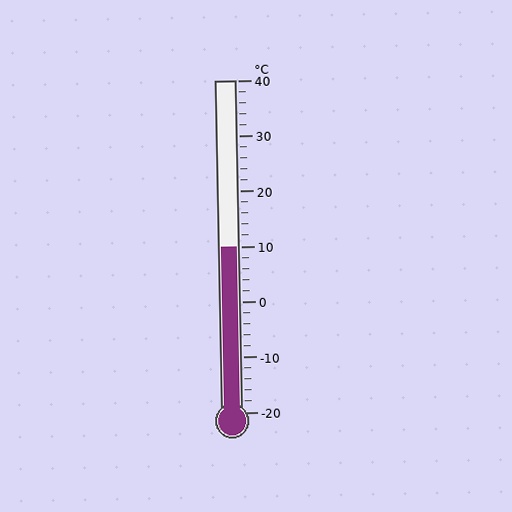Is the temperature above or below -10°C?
The temperature is above -10°C.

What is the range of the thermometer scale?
The thermometer scale ranges from -20°C to 40°C.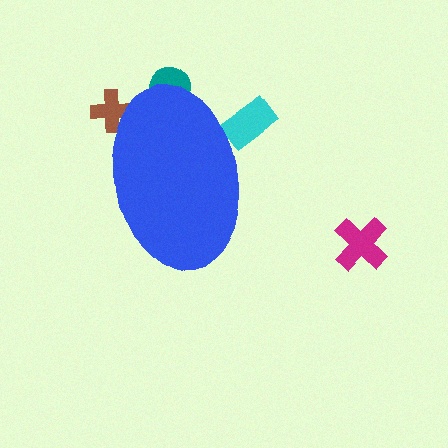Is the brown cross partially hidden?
Yes, the brown cross is partially hidden behind the blue ellipse.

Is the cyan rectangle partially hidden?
Yes, the cyan rectangle is partially hidden behind the blue ellipse.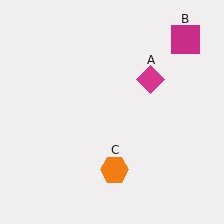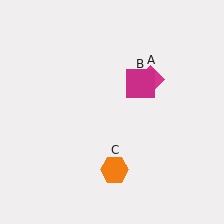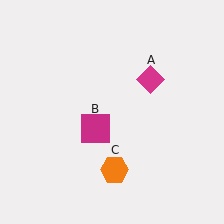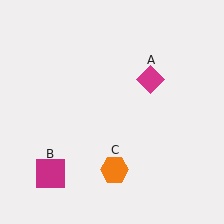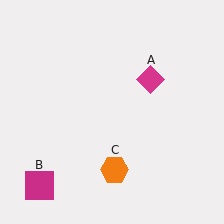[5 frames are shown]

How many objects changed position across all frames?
1 object changed position: magenta square (object B).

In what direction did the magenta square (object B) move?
The magenta square (object B) moved down and to the left.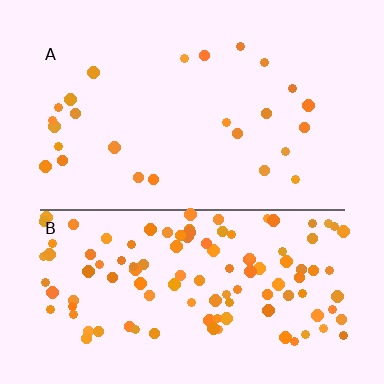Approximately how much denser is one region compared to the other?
Approximately 4.5× — region B over region A.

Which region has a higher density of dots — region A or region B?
B (the bottom).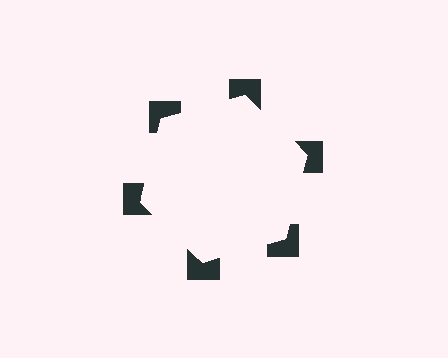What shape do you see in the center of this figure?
An illusory hexagon — its edges are inferred from the aligned wedge cuts in the notched squares, not physically drawn.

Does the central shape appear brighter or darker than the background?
It typically appears slightly brighter than the background, even though no actual brightness change is drawn.